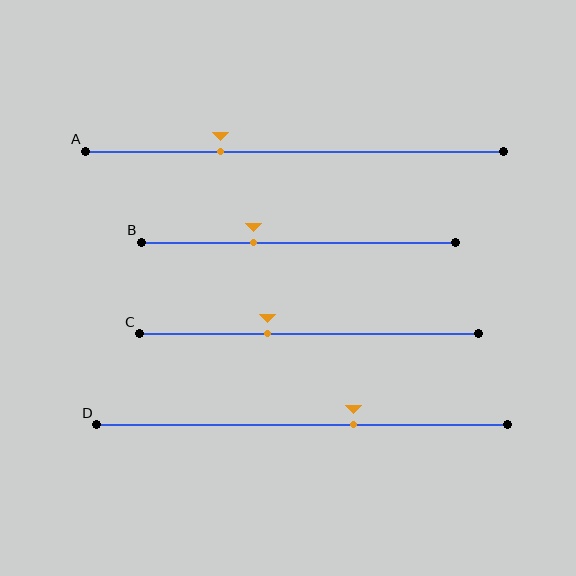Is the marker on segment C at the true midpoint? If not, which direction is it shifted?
No, the marker on segment C is shifted to the left by about 12% of the segment length.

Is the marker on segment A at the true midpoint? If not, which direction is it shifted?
No, the marker on segment A is shifted to the left by about 18% of the segment length.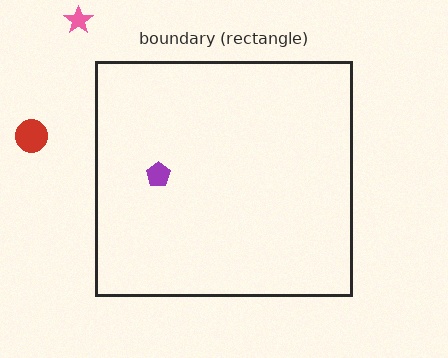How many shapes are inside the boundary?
1 inside, 2 outside.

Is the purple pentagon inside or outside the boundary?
Inside.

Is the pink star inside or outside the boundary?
Outside.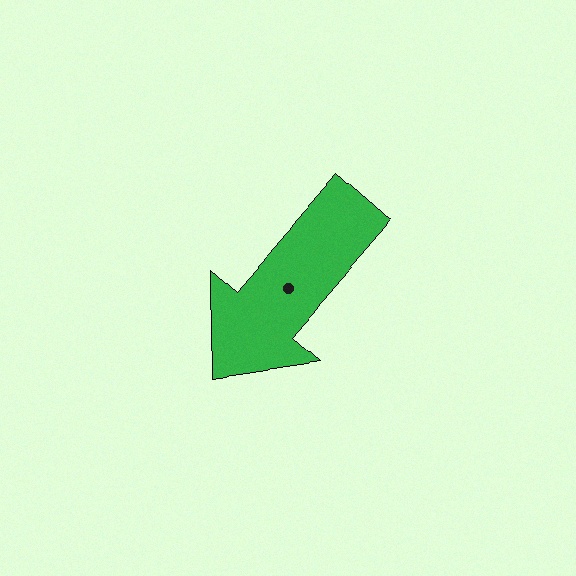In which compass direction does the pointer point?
Southwest.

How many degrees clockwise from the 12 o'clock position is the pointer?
Approximately 221 degrees.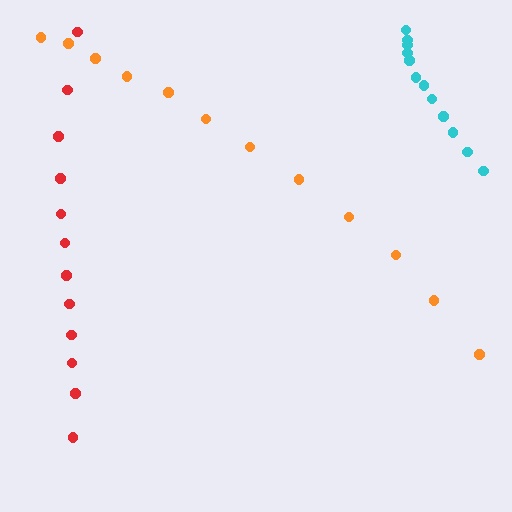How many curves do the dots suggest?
There are 3 distinct paths.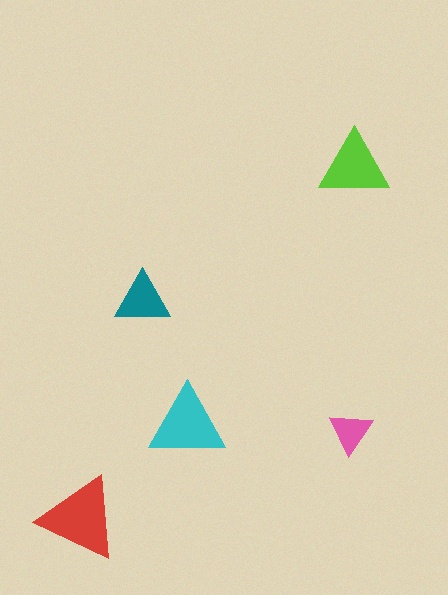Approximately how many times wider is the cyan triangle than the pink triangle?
About 2 times wider.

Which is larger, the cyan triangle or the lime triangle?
The cyan one.